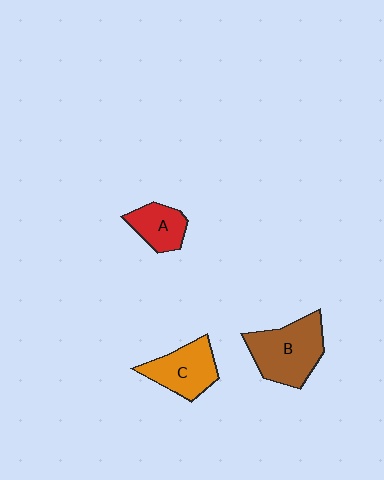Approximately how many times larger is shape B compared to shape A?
Approximately 1.8 times.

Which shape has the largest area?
Shape B (brown).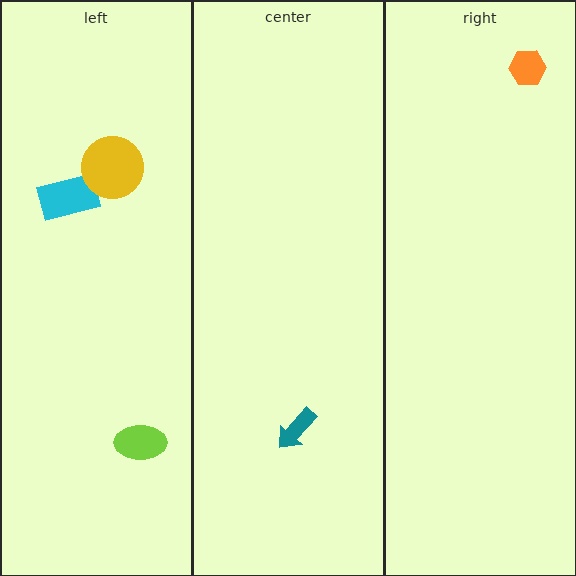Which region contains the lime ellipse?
The left region.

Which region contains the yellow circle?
The left region.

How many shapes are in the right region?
1.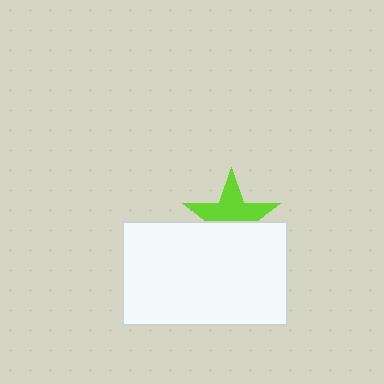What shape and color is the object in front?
The object in front is a white rectangle.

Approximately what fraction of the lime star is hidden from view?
Roughly 43% of the lime star is hidden behind the white rectangle.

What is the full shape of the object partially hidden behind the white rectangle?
The partially hidden object is a lime star.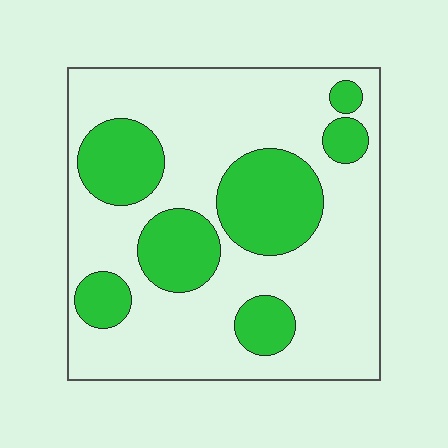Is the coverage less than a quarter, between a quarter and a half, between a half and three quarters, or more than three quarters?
Between a quarter and a half.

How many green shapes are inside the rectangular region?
7.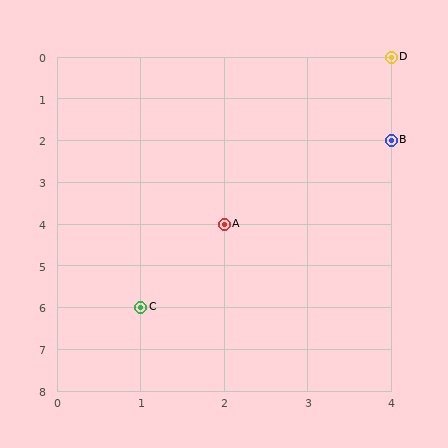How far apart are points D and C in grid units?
Points D and C are 3 columns and 6 rows apart (about 6.7 grid units diagonally).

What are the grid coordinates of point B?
Point B is at grid coordinates (4, 2).